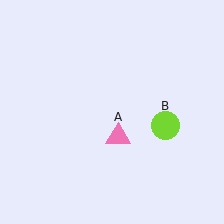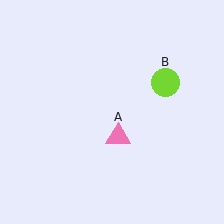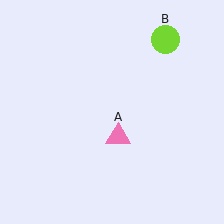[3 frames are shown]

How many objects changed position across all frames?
1 object changed position: lime circle (object B).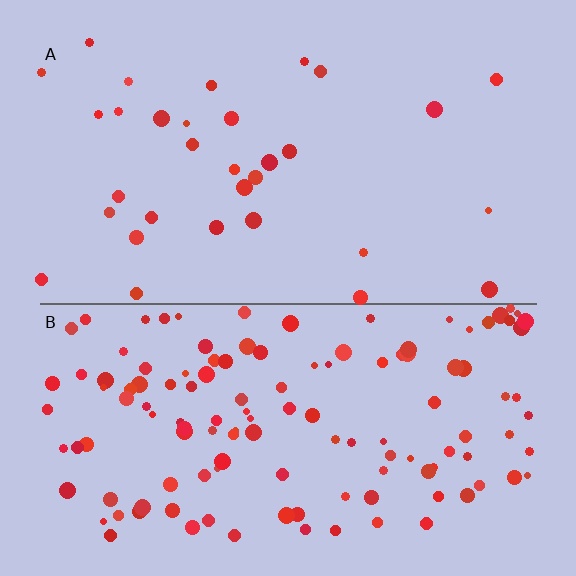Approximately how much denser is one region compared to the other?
Approximately 4.0× — region B over region A.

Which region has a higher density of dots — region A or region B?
B (the bottom).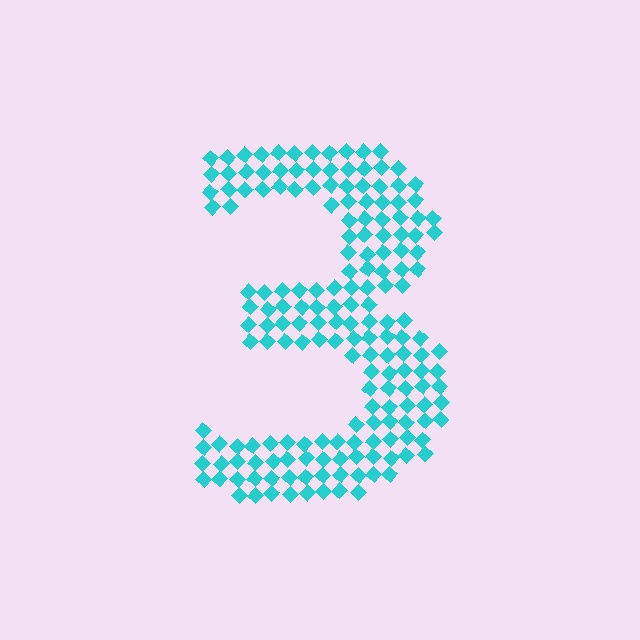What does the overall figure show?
The overall figure shows the digit 3.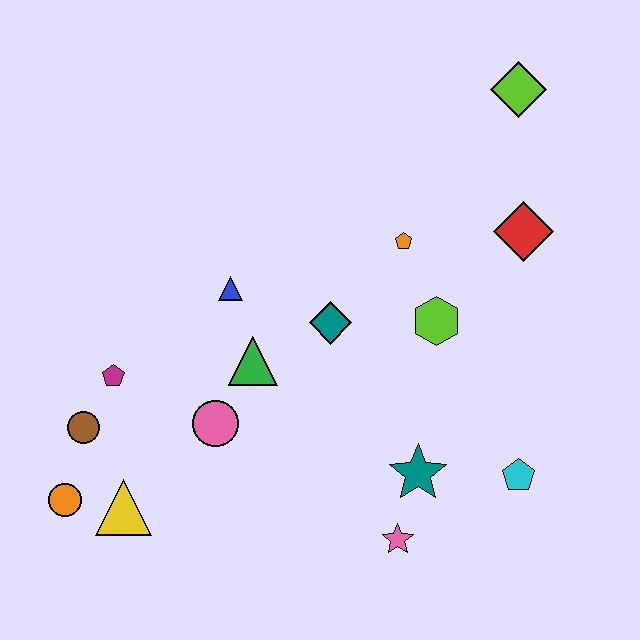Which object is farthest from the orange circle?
The lime diamond is farthest from the orange circle.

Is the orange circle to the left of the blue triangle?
Yes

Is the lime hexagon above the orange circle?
Yes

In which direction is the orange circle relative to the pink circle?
The orange circle is to the left of the pink circle.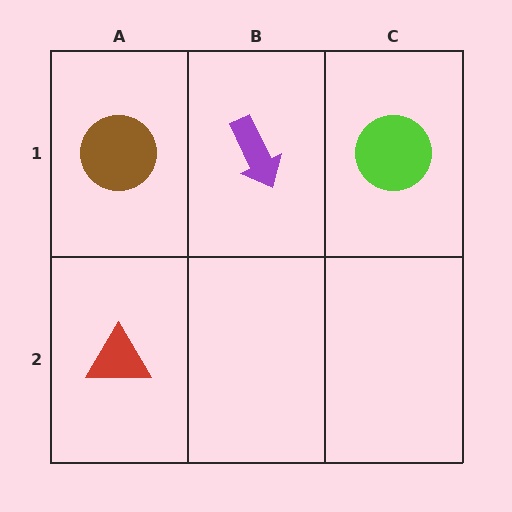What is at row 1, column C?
A lime circle.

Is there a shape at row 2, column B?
No, that cell is empty.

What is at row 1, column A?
A brown circle.